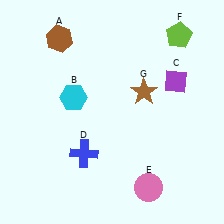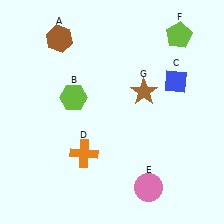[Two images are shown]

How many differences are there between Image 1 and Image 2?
There are 3 differences between the two images.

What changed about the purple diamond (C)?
In Image 1, C is purple. In Image 2, it changed to blue.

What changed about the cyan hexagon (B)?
In Image 1, B is cyan. In Image 2, it changed to lime.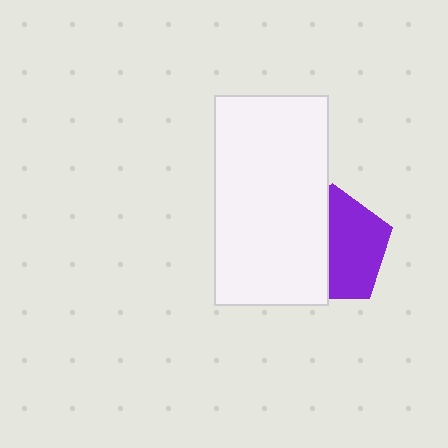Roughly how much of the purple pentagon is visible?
About half of it is visible (roughly 53%).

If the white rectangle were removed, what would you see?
You would see the complete purple pentagon.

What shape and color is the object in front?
The object in front is a white rectangle.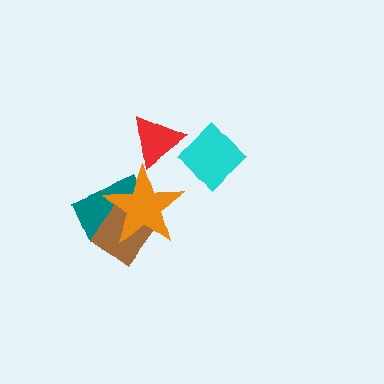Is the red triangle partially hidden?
No, no other shape covers it.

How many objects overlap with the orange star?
2 objects overlap with the orange star.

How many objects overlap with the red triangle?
1 object overlaps with the red triangle.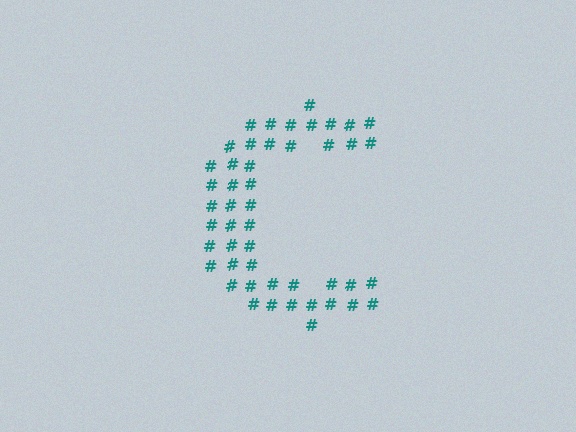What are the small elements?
The small elements are hash symbols.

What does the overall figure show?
The overall figure shows the letter C.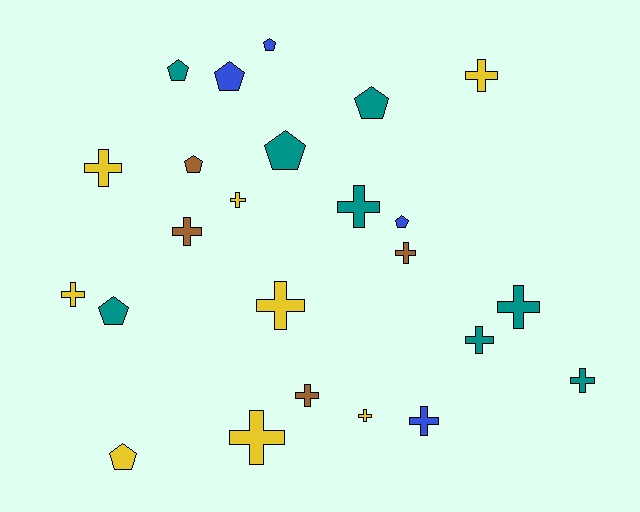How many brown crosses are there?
There are 3 brown crosses.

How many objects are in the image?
There are 24 objects.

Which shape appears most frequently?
Cross, with 15 objects.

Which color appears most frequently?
Teal, with 8 objects.